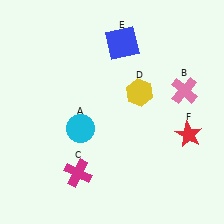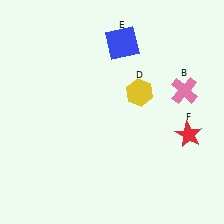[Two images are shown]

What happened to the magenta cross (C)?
The magenta cross (C) was removed in Image 2. It was in the bottom-left area of Image 1.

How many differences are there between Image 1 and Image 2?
There are 2 differences between the two images.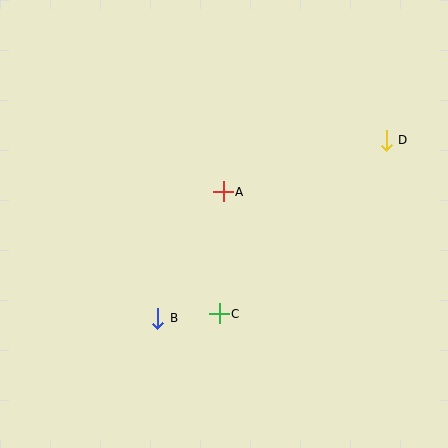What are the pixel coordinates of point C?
Point C is at (219, 314).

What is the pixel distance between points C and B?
The distance between C and B is 62 pixels.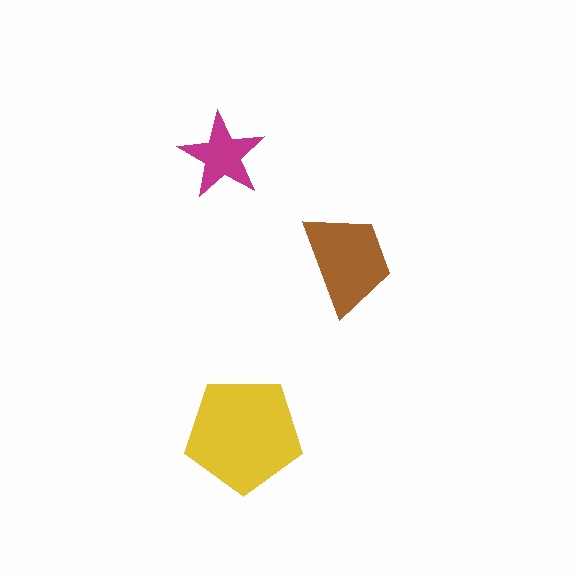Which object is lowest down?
The yellow pentagon is bottommost.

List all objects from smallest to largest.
The magenta star, the brown trapezoid, the yellow pentagon.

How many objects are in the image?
There are 3 objects in the image.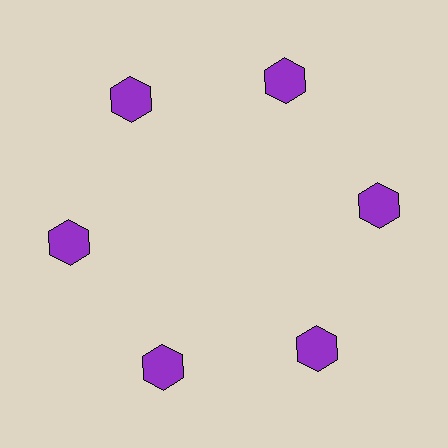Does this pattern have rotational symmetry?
Yes, this pattern has 6-fold rotational symmetry. It looks the same after rotating 60 degrees around the center.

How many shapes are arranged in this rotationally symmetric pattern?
There are 6 shapes, arranged in 6 groups of 1.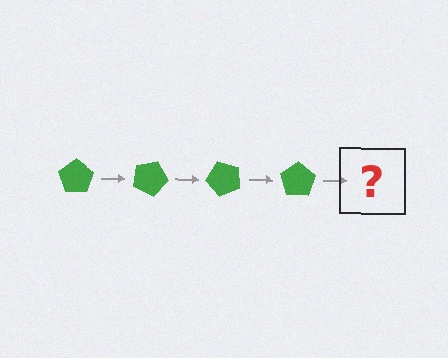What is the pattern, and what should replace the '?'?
The pattern is that the pentagon rotates 25 degrees each step. The '?' should be a green pentagon rotated 100 degrees.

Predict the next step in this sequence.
The next step is a green pentagon rotated 100 degrees.